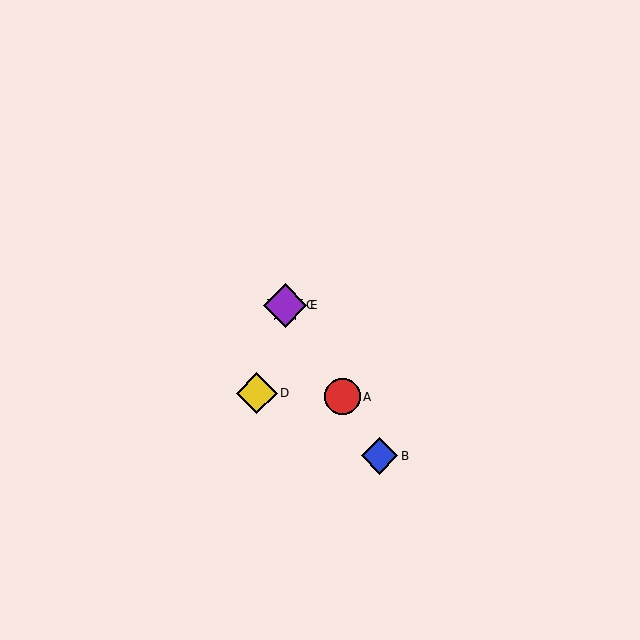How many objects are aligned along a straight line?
4 objects (A, B, C, E) are aligned along a straight line.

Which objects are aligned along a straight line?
Objects A, B, C, E are aligned along a straight line.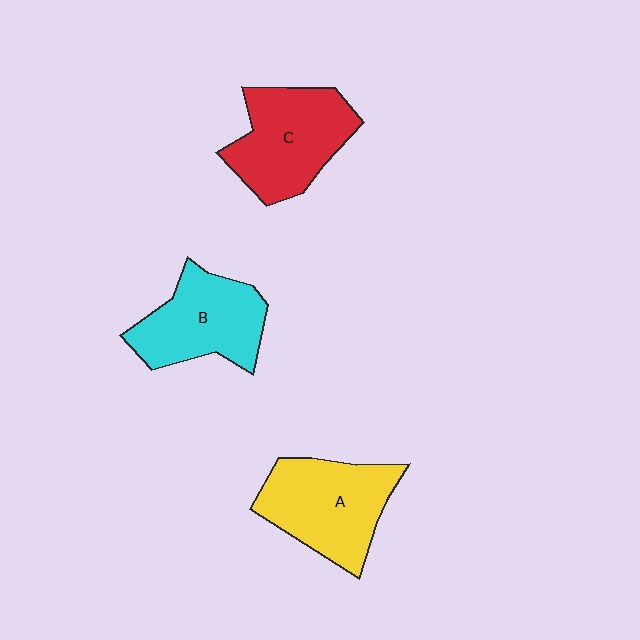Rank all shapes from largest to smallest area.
From largest to smallest: A (yellow), C (red), B (cyan).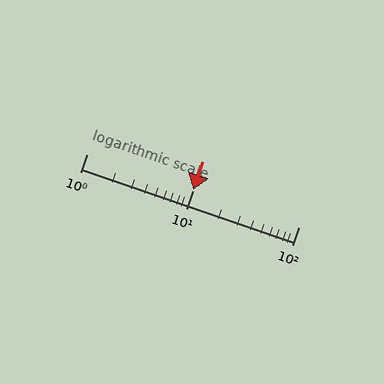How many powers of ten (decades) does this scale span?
The scale spans 2 decades, from 1 to 100.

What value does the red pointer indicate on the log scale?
The pointer indicates approximately 10.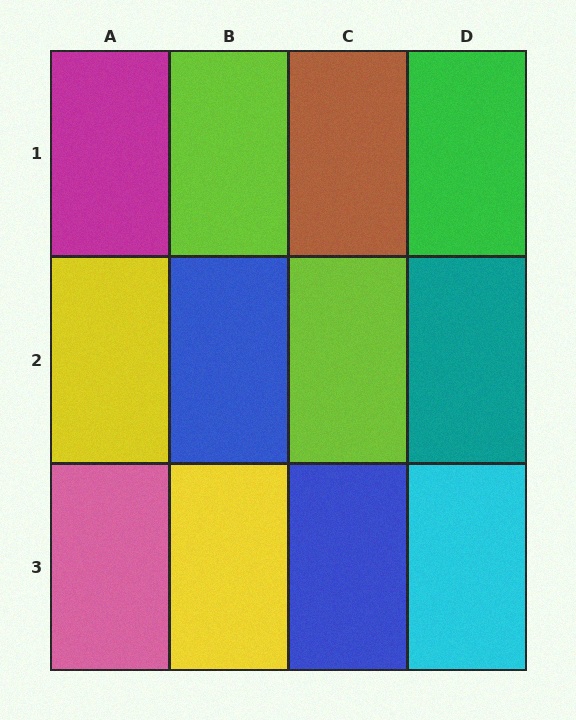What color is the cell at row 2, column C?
Lime.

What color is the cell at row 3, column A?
Pink.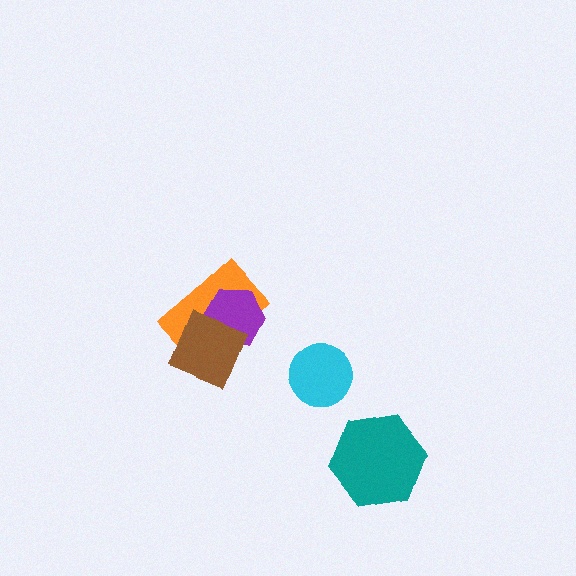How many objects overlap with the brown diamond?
2 objects overlap with the brown diamond.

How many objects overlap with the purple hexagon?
2 objects overlap with the purple hexagon.